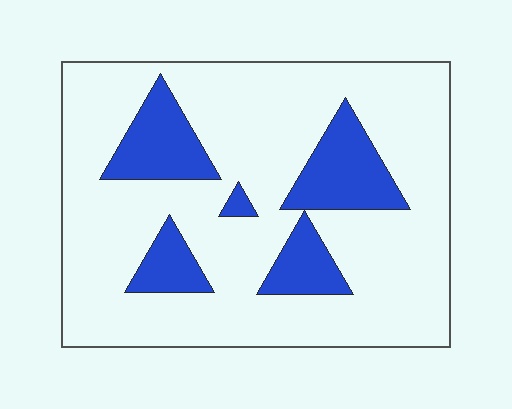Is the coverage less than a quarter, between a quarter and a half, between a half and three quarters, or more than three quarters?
Less than a quarter.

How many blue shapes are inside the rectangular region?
5.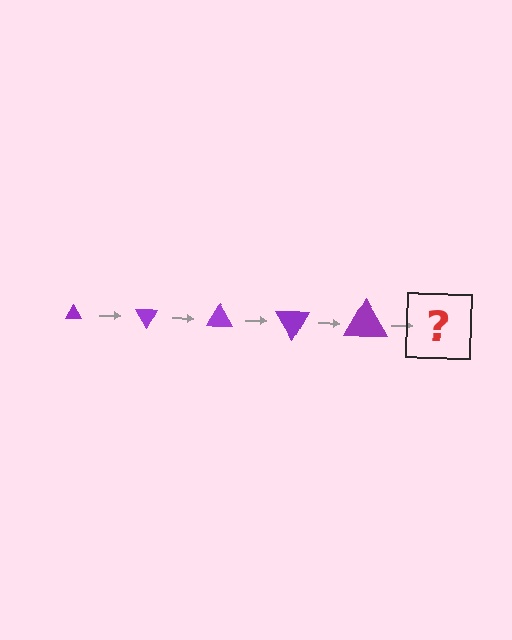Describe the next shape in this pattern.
It should be a triangle, larger than the previous one and rotated 300 degrees from the start.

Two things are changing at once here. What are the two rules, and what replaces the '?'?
The two rules are that the triangle grows larger each step and it rotates 60 degrees each step. The '?' should be a triangle, larger than the previous one and rotated 300 degrees from the start.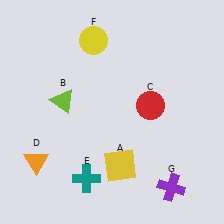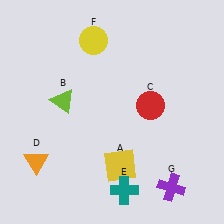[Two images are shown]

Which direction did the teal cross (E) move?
The teal cross (E) moved right.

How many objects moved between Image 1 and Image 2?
1 object moved between the two images.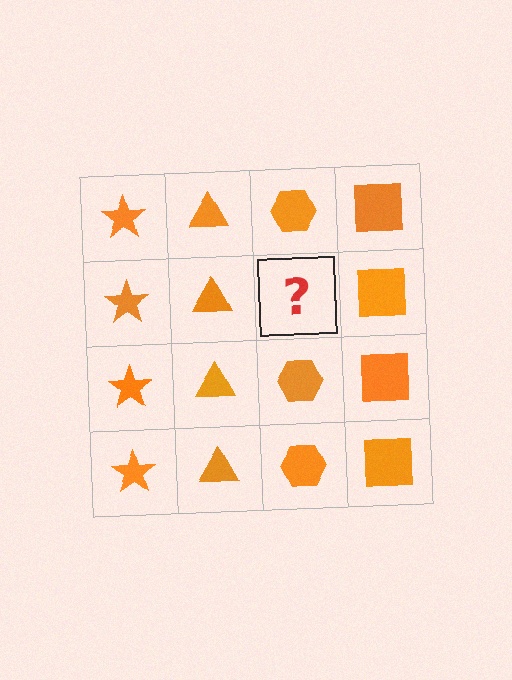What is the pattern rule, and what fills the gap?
The rule is that each column has a consistent shape. The gap should be filled with an orange hexagon.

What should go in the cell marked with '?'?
The missing cell should contain an orange hexagon.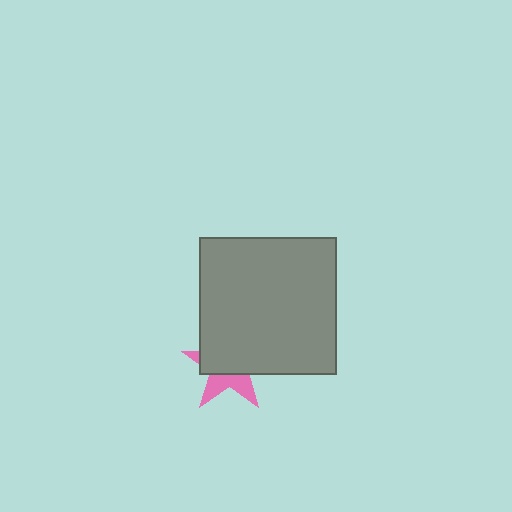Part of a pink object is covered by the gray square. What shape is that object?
It is a star.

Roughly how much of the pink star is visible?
A small part of it is visible (roughly 38%).